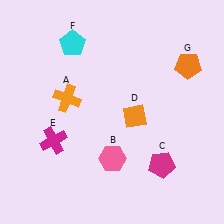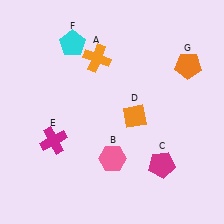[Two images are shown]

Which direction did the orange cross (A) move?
The orange cross (A) moved up.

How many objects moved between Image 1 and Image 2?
1 object moved between the two images.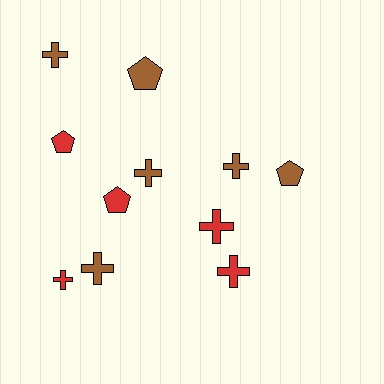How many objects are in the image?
There are 11 objects.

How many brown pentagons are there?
There are 2 brown pentagons.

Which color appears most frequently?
Brown, with 6 objects.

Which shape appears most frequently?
Cross, with 7 objects.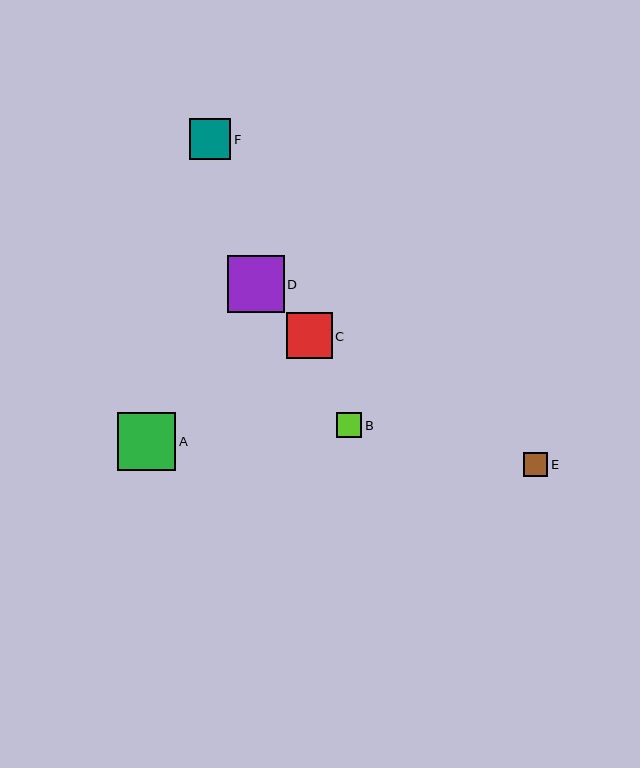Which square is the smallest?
Square E is the smallest with a size of approximately 24 pixels.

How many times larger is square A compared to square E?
Square A is approximately 2.4 times the size of square E.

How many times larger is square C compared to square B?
Square C is approximately 1.8 times the size of square B.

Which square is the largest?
Square A is the largest with a size of approximately 58 pixels.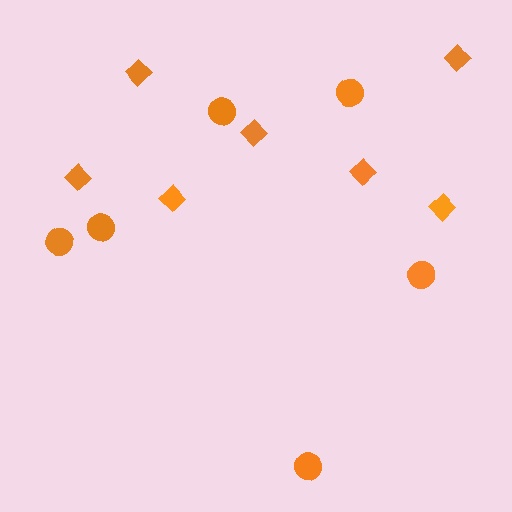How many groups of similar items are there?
There are 2 groups: one group of circles (6) and one group of diamonds (7).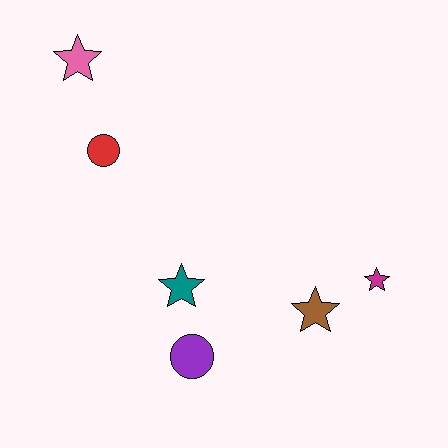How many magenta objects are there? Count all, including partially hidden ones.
There is 1 magenta object.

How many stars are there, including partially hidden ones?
There are 4 stars.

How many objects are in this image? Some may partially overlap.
There are 6 objects.